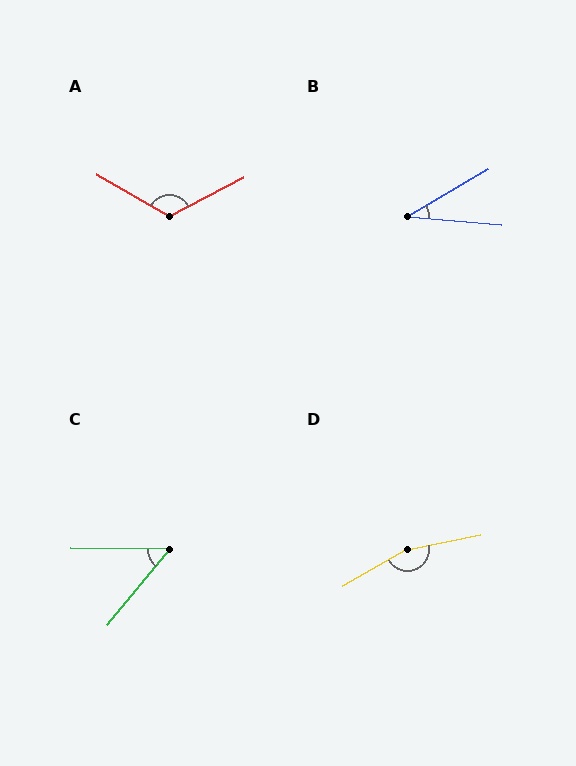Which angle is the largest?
D, at approximately 162 degrees.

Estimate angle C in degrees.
Approximately 51 degrees.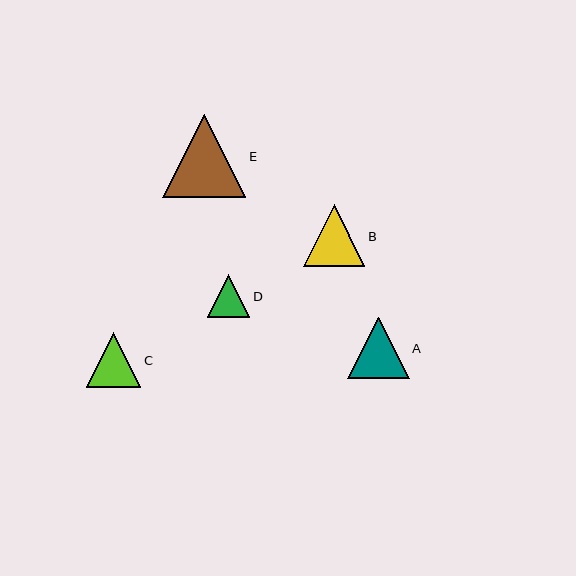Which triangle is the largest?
Triangle E is the largest with a size of approximately 83 pixels.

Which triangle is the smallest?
Triangle D is the smallest with a size of approximately 43 pixels.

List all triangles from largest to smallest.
From largest to smallest: E, B, A, C, D.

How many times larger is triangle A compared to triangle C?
Triangle A is approximately 1.1 times the size of triangle C.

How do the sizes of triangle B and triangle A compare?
Triangle B and triangle A are approximately the same size.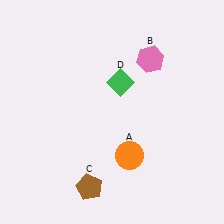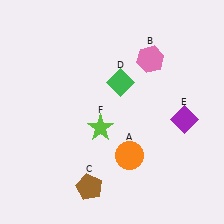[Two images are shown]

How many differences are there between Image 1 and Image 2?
There are 2 differences between the two images.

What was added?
A purple diamond (E), a lime star (F) were added in Image 2.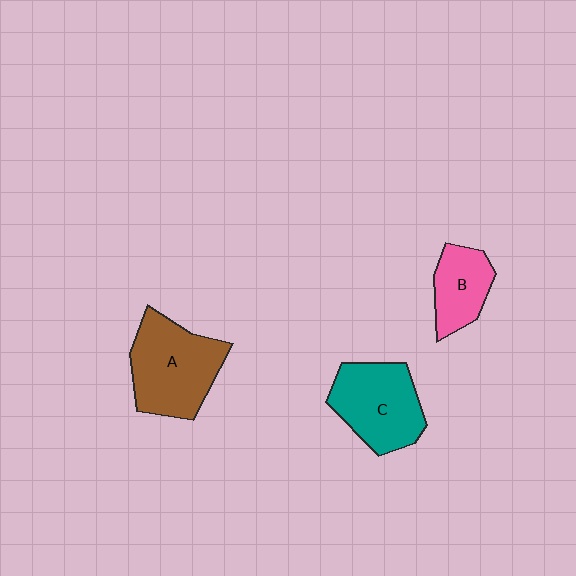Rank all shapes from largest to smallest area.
From largest to smallest: A (brown), C (teal), B (pink).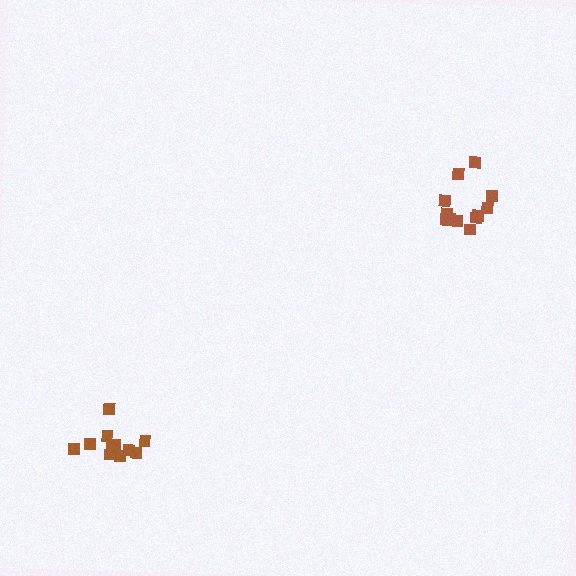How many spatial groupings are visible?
There are 2 spatial groupings.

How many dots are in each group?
Group 1: 11 dots, Group 2: 12 dots (23 total).